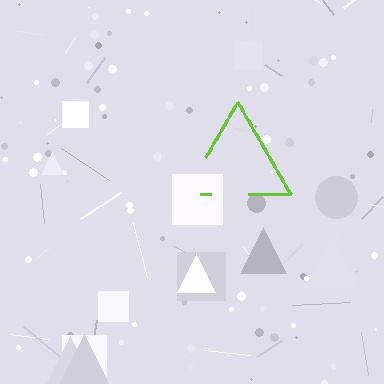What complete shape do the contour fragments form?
The contour fragments form a triangle.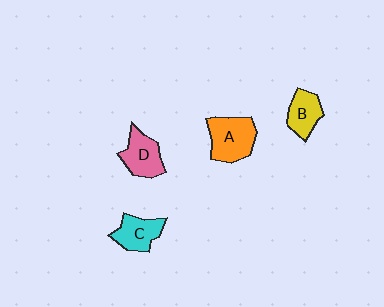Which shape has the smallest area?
Shape B (yellow).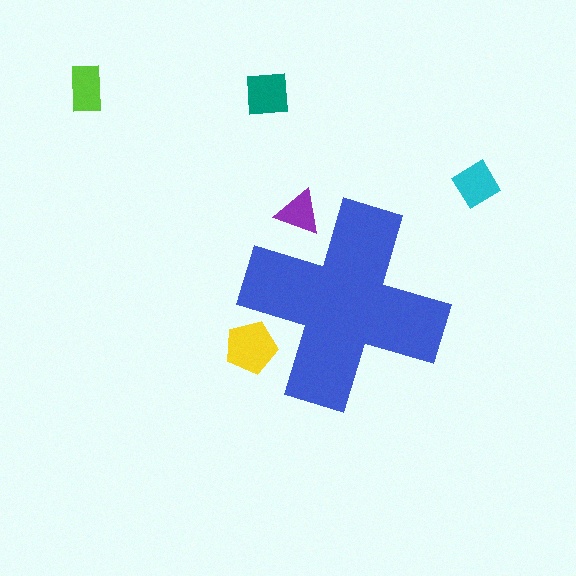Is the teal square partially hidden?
No, the teal square is fully visible.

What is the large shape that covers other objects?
A blue cross.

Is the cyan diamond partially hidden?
No, the cyan diamond is fully visible.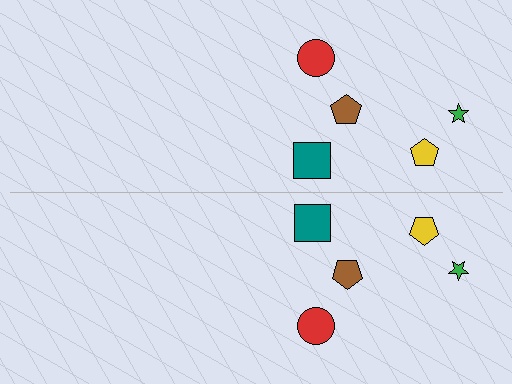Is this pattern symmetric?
Yes, this pattern has bilateral (reflection) symmetry.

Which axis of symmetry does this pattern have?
The pattern has a horizontal axis of symmetry running through the center of the image.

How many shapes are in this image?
There are 10 shapes in this image.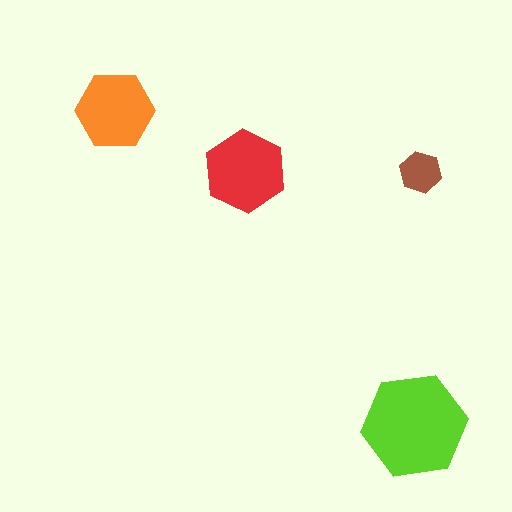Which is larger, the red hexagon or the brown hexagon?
The red one.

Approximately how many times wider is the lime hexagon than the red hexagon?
About 1.5 times wider.